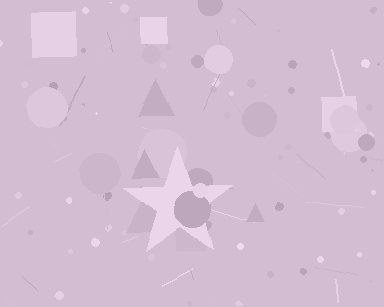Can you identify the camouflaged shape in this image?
The camouflaged shape is a star.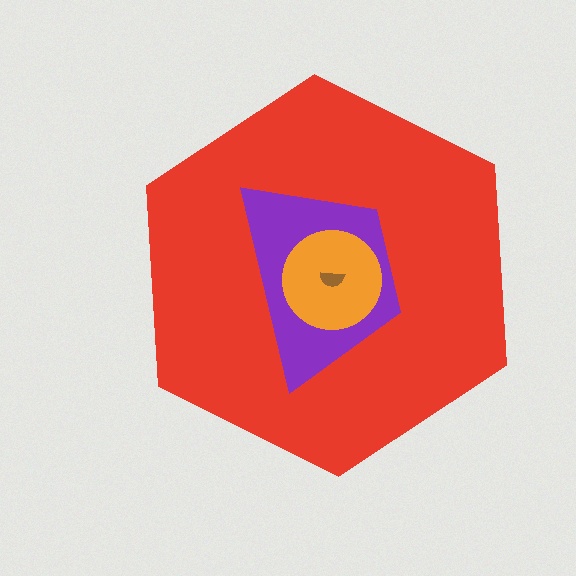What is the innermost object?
The brown semicircle.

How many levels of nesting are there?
4.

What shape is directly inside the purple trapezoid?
The orange circle.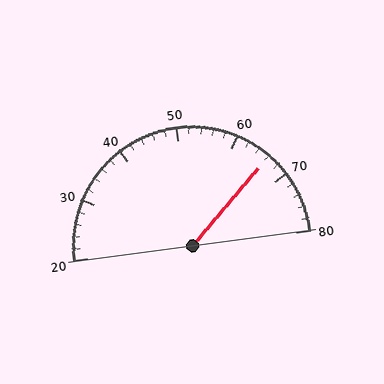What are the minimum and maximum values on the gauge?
The gauge ranges from 20 to 80.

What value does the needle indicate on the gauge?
The needle indicates approximately 66.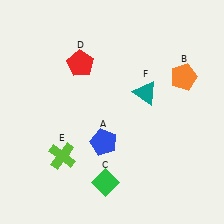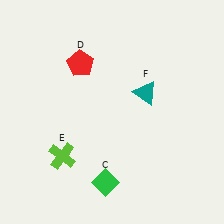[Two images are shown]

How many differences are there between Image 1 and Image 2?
There are 2 differences between the two images.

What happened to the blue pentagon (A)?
The blue pentagon (A) was removed in Image 2. It was in the bottom-left area of Image 1.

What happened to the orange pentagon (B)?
The orange pentagon (B) was removed in Image 2. It was in the top-right area of Image 1.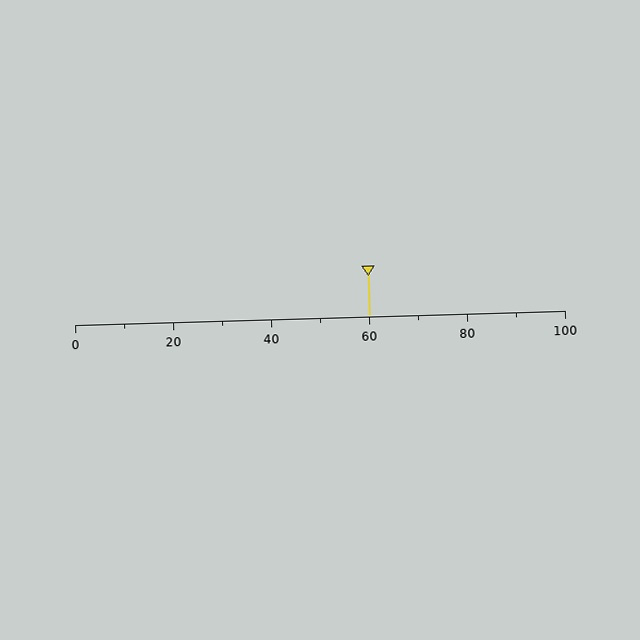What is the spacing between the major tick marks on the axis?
The major ticks are spaced 20 apart.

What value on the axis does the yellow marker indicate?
The marker indicates approximately 60.